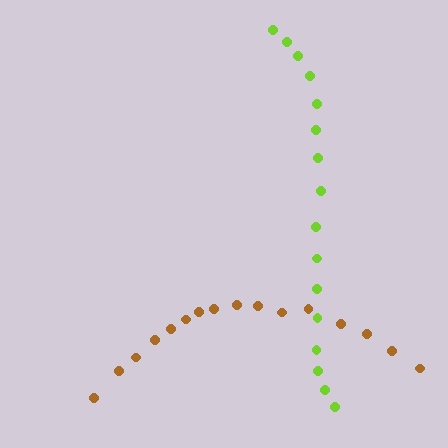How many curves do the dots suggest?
There are 2 distinct paths.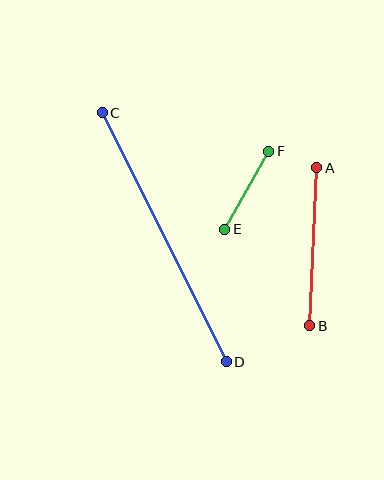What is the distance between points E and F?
The distance is approximately 89 pixels.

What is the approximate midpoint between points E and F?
The midpoint is at approximately (247, 190) pixels.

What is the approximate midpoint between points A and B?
The midpoint is at approximately (313, 247) pixels.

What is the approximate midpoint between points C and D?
The midpoint is at approximately (164, 237) pixels.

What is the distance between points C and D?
The distance is approximately 278 pixels.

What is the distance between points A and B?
The distance is approximately 158 pixels.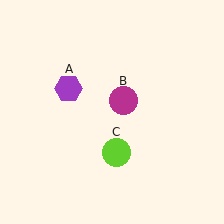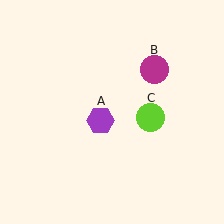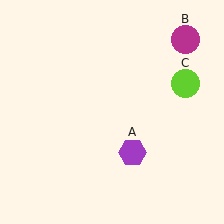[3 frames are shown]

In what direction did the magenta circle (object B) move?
The magenta circle (object B) moved up and to the right.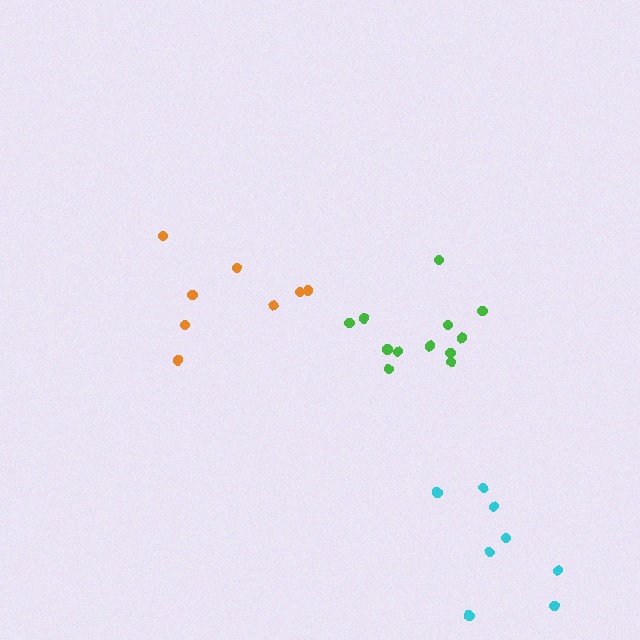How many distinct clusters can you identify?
There are 3 distinct clusters.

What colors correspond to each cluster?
The clusters are colored: orange, cyan, green.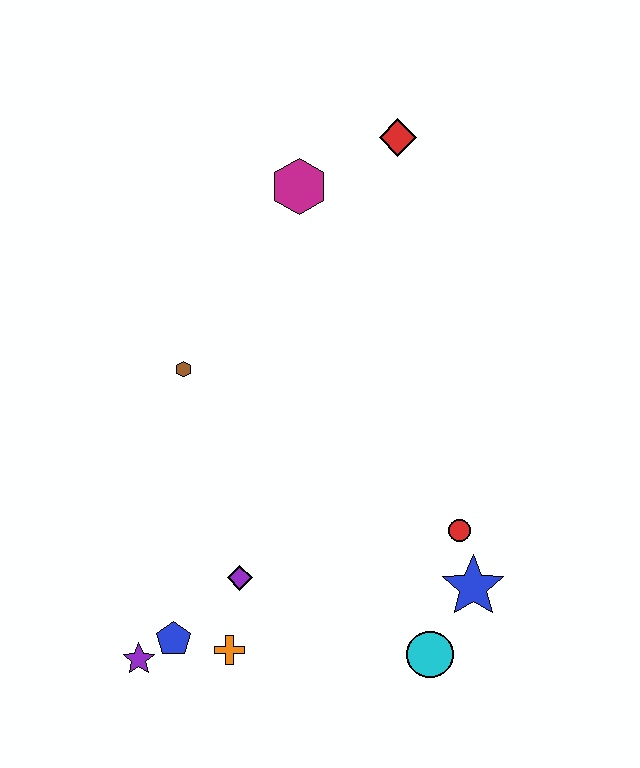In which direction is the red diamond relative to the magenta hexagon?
The red diamond is to the right of the magenta hexagon.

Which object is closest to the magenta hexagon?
The red diamond is closest to the magenta hexagon.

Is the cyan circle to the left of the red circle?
Yes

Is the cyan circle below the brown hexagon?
Yes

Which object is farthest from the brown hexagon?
The cyan circle is farthest from the brown hexagon.